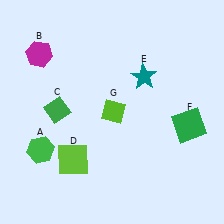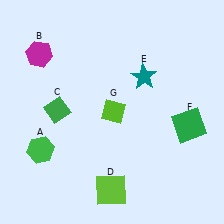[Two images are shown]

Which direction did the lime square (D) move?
The lime square (D) moved right.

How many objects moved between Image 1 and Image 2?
1 object moved between the two images.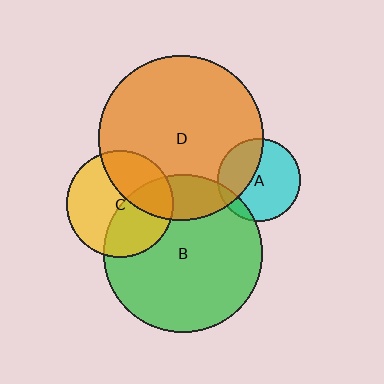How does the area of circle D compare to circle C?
Approximately 2.4 times.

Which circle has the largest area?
Circle D (orange).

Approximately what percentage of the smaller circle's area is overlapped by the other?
Approximately 40%.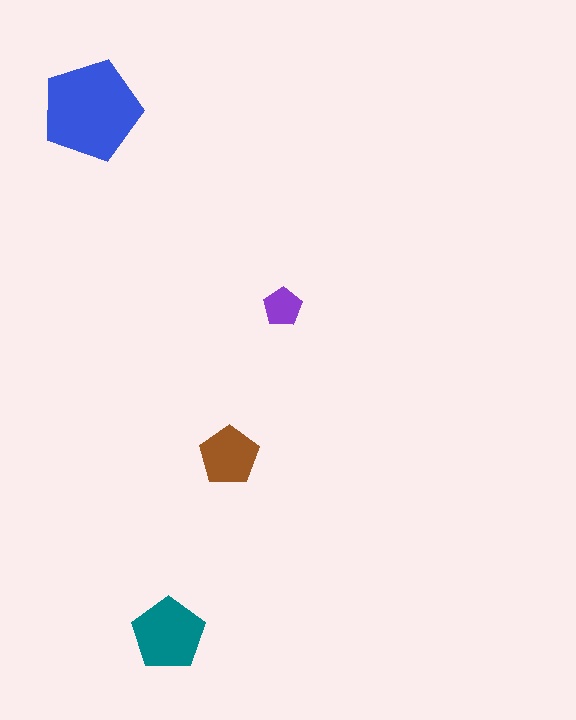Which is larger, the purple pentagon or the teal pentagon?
The teal one.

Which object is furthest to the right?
The purple pentagon is rightmost.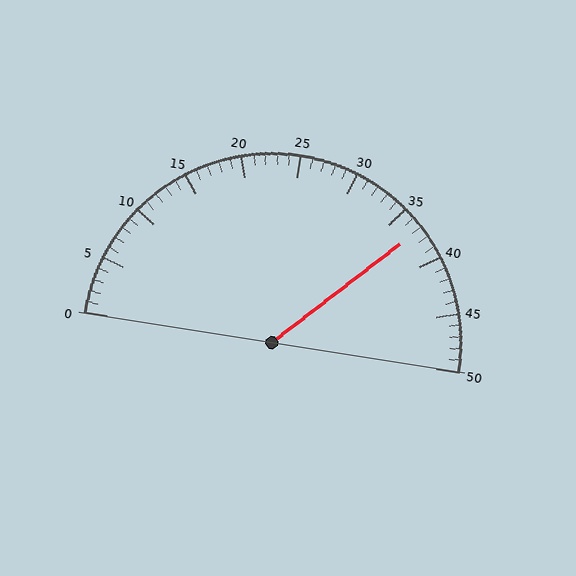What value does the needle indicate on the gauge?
The needle indicates approximately 37.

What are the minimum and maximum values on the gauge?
The gauge ranges from 0 to 50.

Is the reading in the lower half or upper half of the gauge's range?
The reading is in the upper half of the range (0 to 50).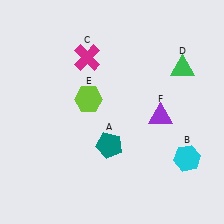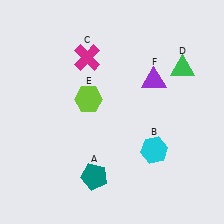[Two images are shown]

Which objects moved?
The objects that moved are: the teal pentagon (A), the cyan hexagon (B), the purple triangle (F).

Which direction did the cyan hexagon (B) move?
The cyan hexagon (B) moved left.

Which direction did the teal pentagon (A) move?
The teal pentagon (A) moved down.